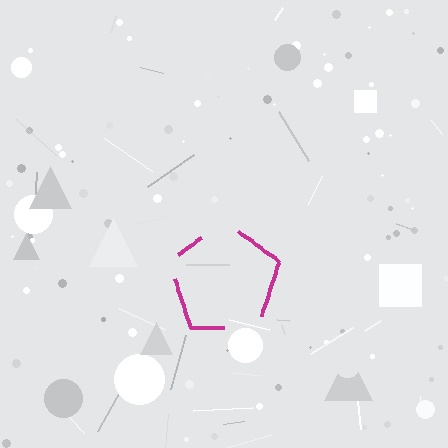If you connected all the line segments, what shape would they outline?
They would outline a pentagon.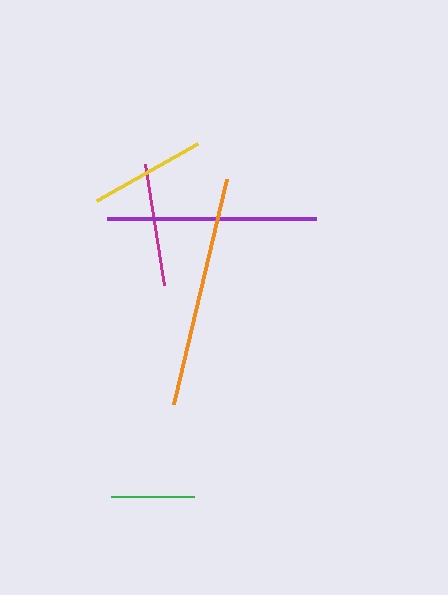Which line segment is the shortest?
The green line is the shortest at approximately 83 pixels.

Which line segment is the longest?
The orange line is the longest at approximately 232 pixels.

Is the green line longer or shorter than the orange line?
The orange line is longer than the green line.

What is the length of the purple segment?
The purple segment is approximately 209 pixels long.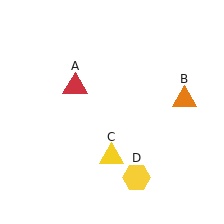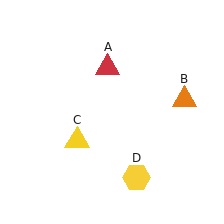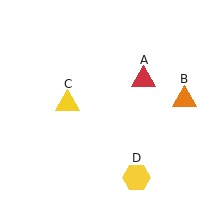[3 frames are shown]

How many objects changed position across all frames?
2 objects changed position: red triangle (object A), yellow triangle (object C).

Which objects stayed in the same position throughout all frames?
Orange triangle (object B) and yellow hexagon (object D) remained stationary.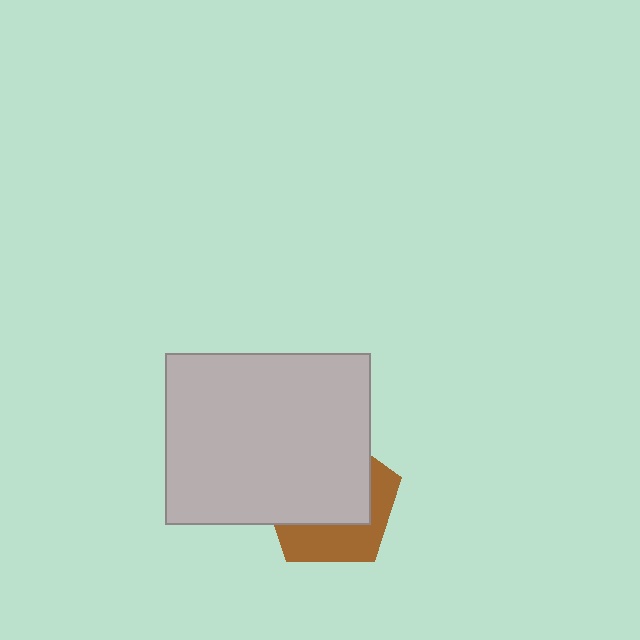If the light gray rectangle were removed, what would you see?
You would see the complete brown pentagon.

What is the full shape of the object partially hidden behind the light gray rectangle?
The partially hidden object is a brown pentagon.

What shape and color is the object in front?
The object in front is a light gray rectangle.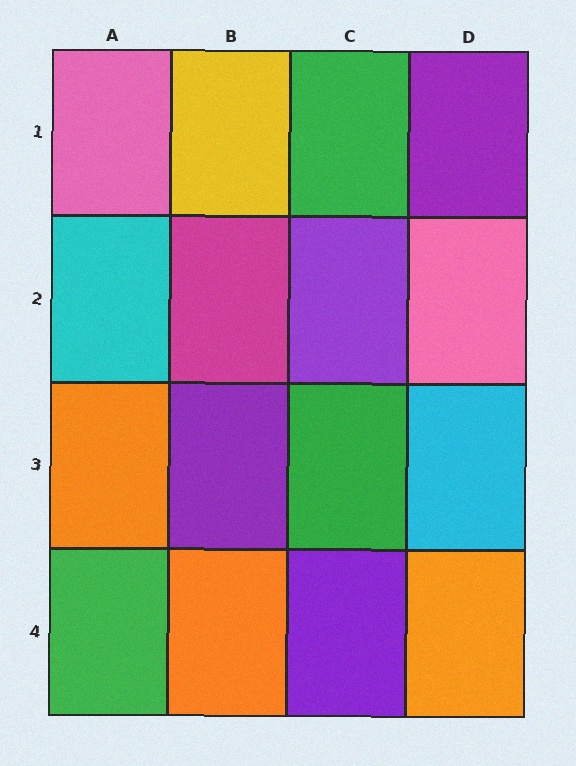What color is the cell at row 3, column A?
Orange.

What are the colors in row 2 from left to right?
Cyan, magenta, purple, pink.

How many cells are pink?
2 cells are pink.